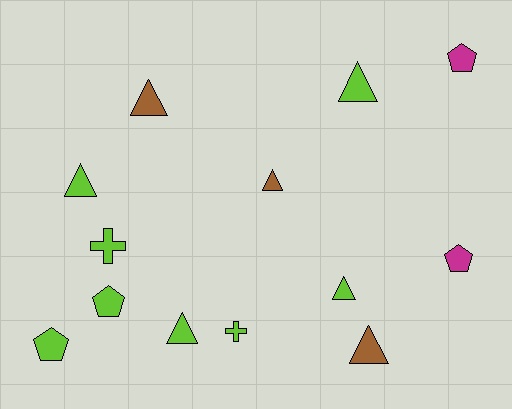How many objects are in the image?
There are 13 objects.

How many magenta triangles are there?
There are no magenta triangles.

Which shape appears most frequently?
Triangle, with 7 objects.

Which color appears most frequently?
Lime, with 8 objects.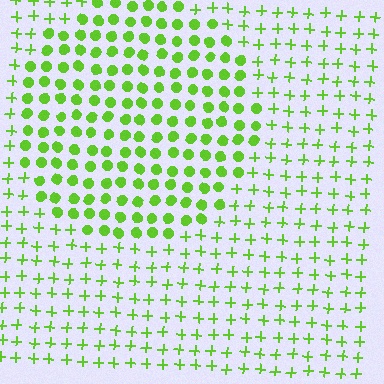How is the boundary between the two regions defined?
The boundary is defined by a change in element shape: circles inside vs. plus signs outside. All elements share the same color and spacing.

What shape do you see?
I see a circle.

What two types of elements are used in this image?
The image uses circles inside the circle region and plus signs outside it.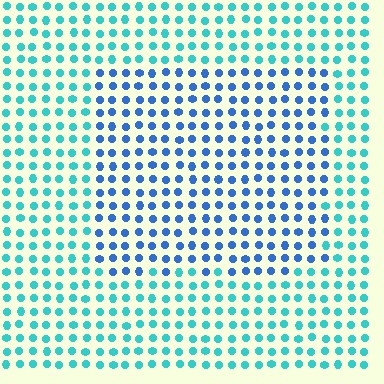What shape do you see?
I see a rectangle.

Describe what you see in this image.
The image is filled with small cyan elements in a uniform arrangement. A rectangle-shaped region is visible where the elements are tinted to a slightly different hue, forming a subtle color boundary.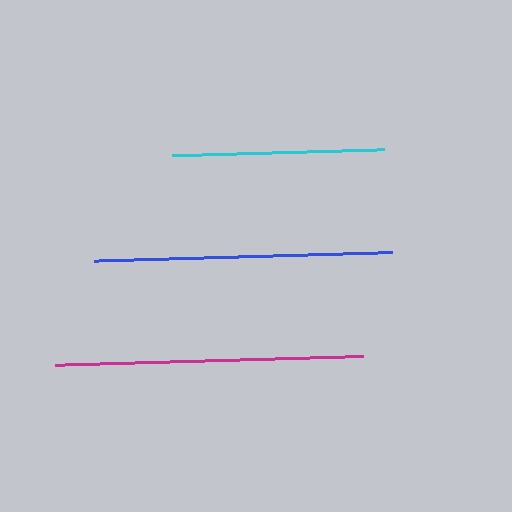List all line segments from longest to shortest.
From longest to shortest: magenta, blue, cyan.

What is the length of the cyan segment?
The cyan segment is approximately 212 pixels long.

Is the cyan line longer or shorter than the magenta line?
The magenta line is longer than the cyan line.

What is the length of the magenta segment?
The magenta segment is approximately 308 pixels long.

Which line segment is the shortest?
The cyan line is the shortest at approximately 212 pixels.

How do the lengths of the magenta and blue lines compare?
The magenta and blue lines are approximately the same length.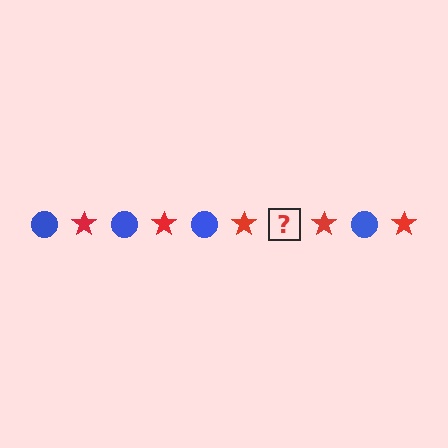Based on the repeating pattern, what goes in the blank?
The blank should be a blue circle.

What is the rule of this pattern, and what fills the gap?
The rule is that the pattern alternates between blue circle and red star. The gap should be filled with a blue circle.